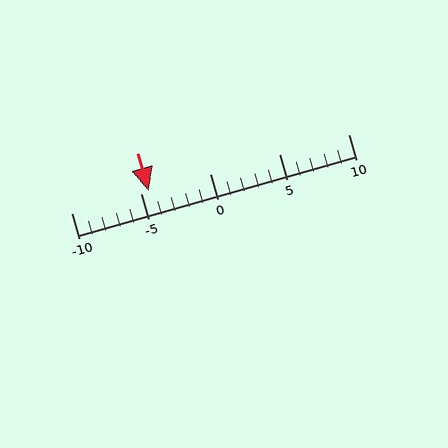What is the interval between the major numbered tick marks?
The major tick marks are spaced 5 units apart.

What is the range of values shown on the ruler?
The ruler shows values from -10 to 10.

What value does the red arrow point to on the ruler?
The red arrow points to approximately -4.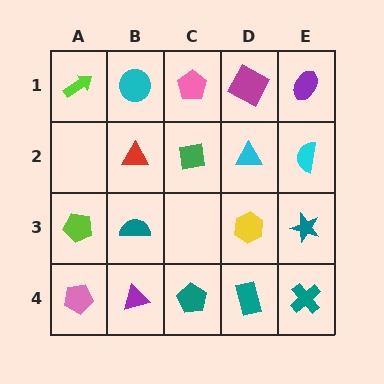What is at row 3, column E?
A teal star.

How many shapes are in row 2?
4 shapes.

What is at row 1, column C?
A pink pentagon.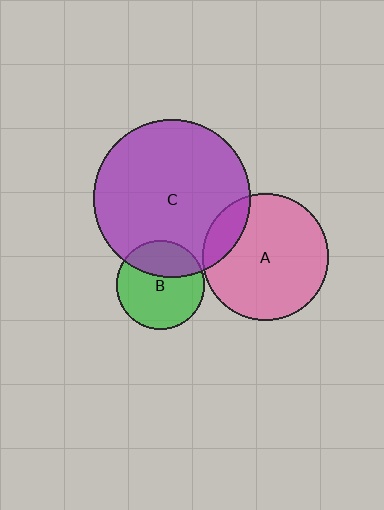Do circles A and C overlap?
Yes.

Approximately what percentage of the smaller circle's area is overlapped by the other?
Approximately 15%.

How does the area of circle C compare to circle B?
Approximately 3.2 times.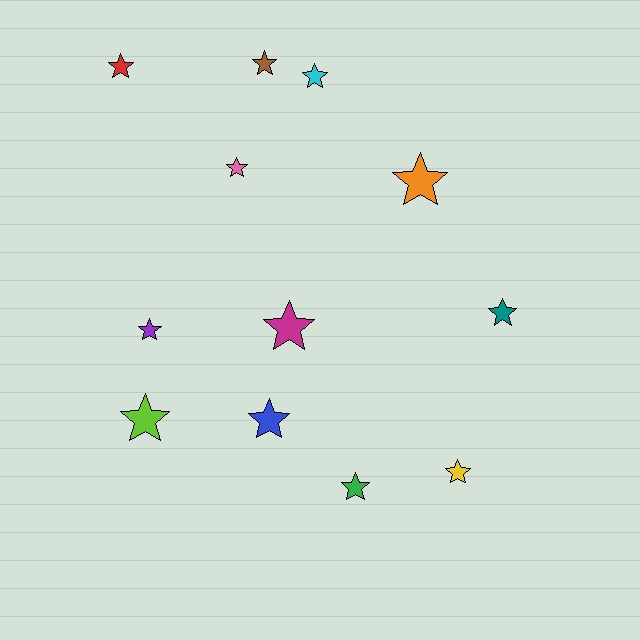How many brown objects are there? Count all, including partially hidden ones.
There is 1 brown object.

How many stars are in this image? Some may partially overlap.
There are 12 stars.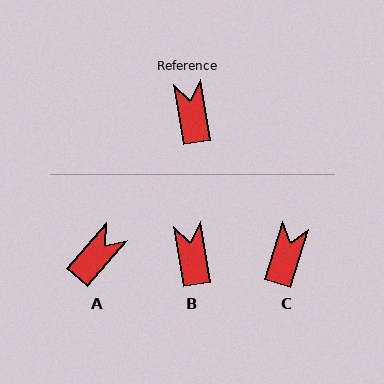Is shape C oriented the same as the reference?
No, it is off by about 26 degrees.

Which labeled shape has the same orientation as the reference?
B.